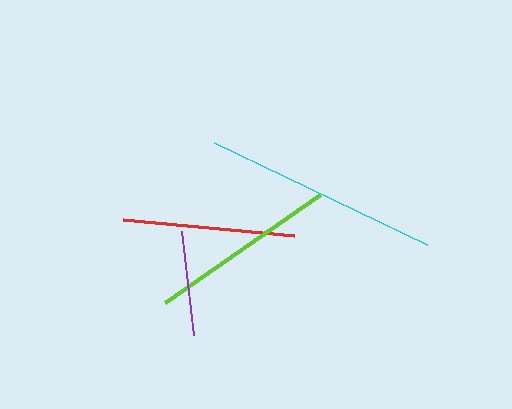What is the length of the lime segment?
The lime segment is approximately 189 pixels long.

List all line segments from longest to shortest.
From longest to shortest: cyan, lime, red, purple.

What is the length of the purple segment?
The purple segment is approximately 104 pixels long.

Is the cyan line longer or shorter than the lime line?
The cyan line is longer than the lime line.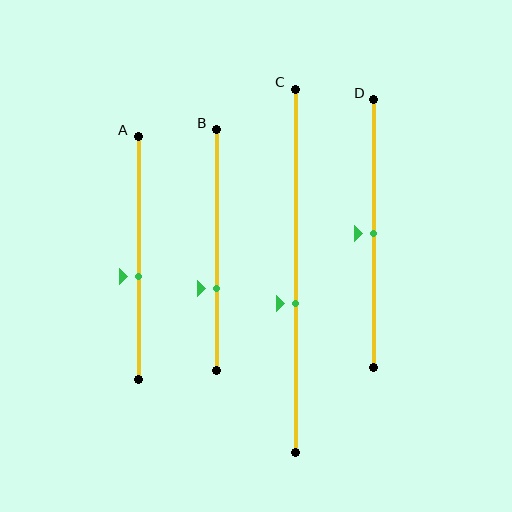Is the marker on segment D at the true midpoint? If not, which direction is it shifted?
Yes, the marker on segment D is at the true midpoint.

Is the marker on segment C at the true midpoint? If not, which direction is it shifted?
No, the marker on segment C is shifted downward by about 9% of the segment length.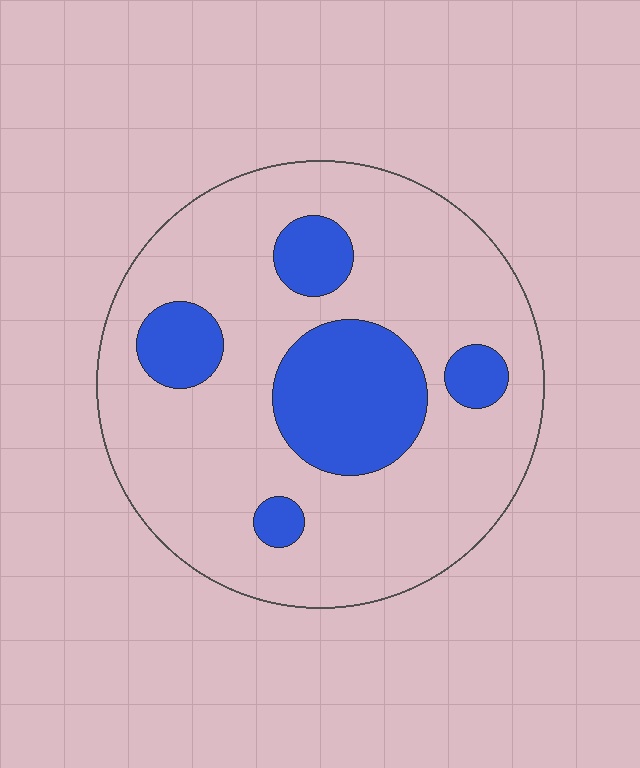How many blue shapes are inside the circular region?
5.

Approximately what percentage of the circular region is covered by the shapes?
Approximately 25%.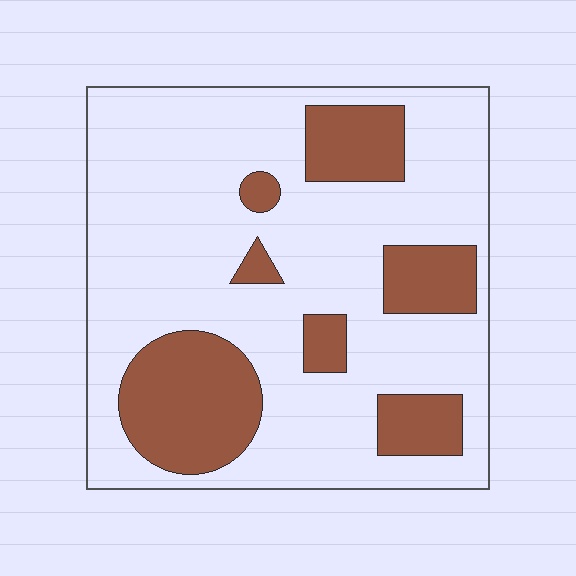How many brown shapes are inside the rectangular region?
7.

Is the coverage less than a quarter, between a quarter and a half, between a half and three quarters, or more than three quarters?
Between a quarter and a half.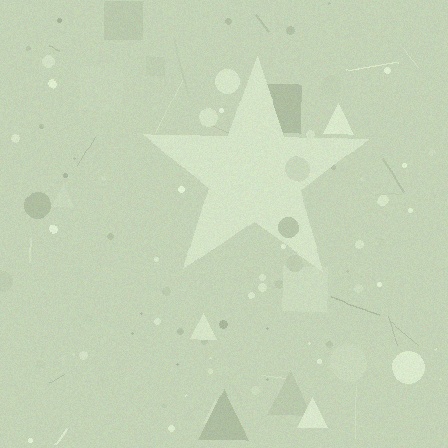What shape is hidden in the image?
A star is hidden in the image.